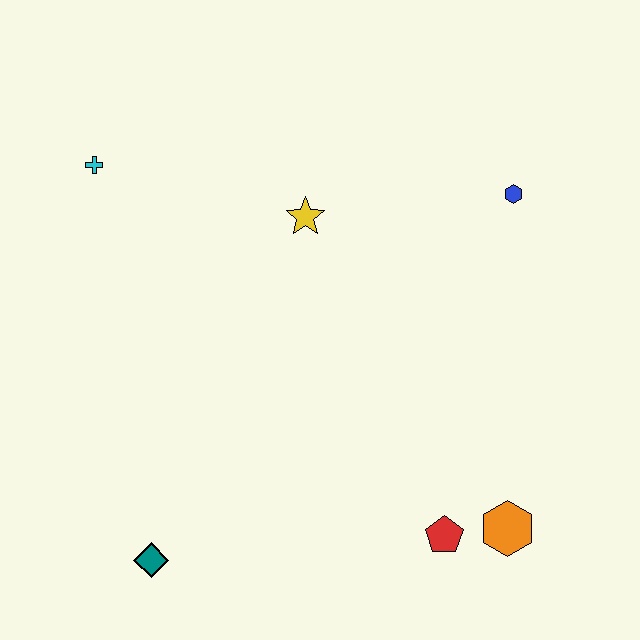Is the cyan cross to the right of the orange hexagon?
No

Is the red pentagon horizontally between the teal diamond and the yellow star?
No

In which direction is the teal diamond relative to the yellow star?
The teal diamond is below the yellow star.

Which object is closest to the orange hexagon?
The red pentagon is closest to the orange hexagon.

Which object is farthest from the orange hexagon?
The cyan cross is farthest from the orange hexagon.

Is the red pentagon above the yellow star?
No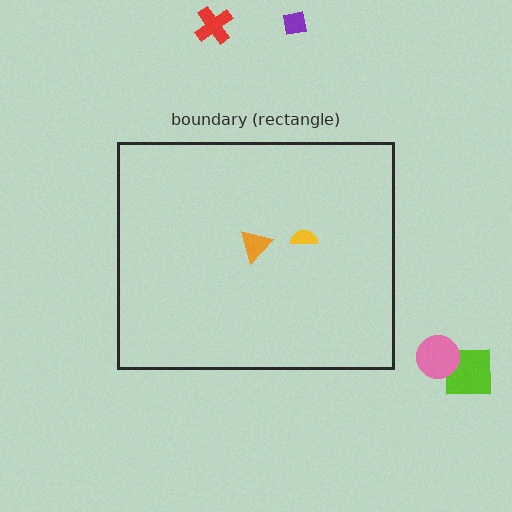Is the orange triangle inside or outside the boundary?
Inside.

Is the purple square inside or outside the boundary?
Outside.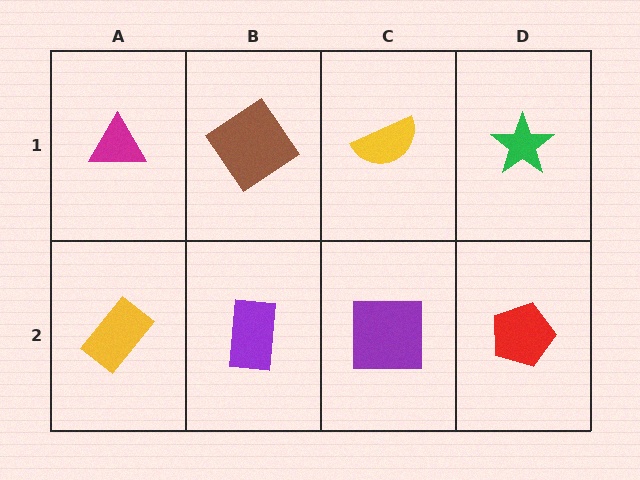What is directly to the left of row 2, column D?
A purple square.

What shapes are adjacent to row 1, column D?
A red pentagon (row 2, column D), a yellow semicircle (row 1, column C).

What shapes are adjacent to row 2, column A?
A magenta triangle (row 1, column A), a purple rectangle (row 2, column B).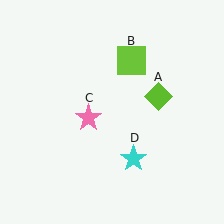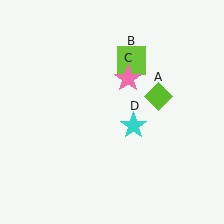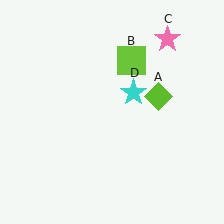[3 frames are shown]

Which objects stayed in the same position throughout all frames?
Lime diamond (object A) and lime square (object B) remained stationary.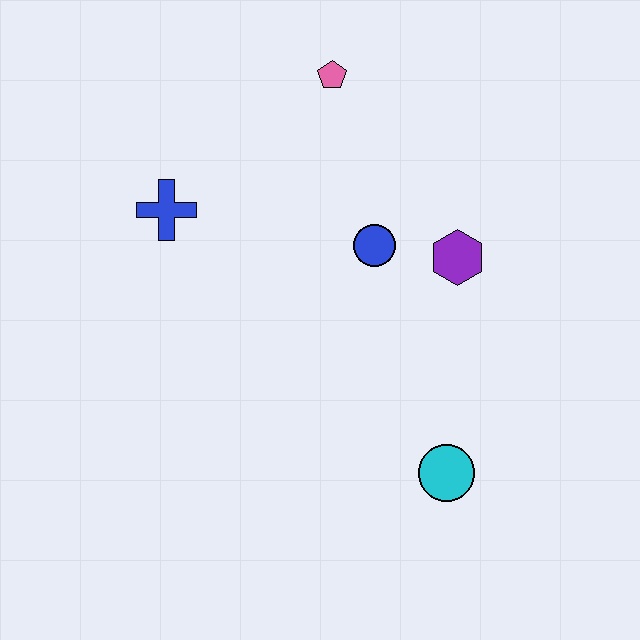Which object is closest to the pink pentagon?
The blue circle is closest to the pink pentagon.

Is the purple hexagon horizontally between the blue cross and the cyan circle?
No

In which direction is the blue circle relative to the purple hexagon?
The blue circle is to the left of the purple hexagon.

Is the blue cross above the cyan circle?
Yes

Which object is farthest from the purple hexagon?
The blue cross is farthest from the purple hexagon.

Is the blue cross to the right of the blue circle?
No